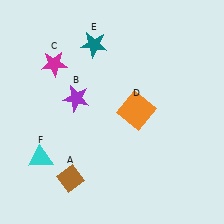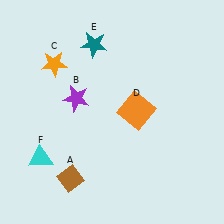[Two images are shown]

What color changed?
The star (C) changed from magenta in Image 1 to orange in Image 2.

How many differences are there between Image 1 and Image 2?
There is 1 difference between the two images.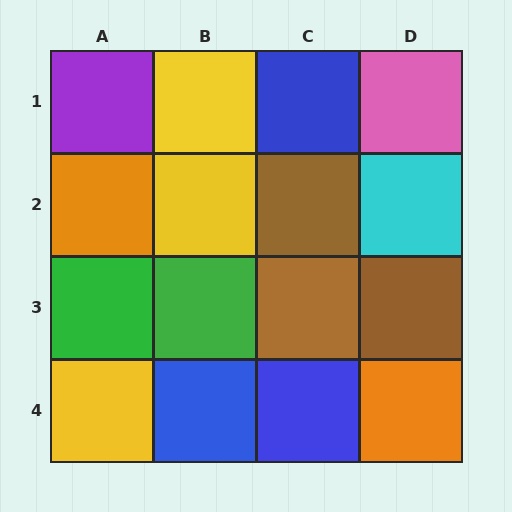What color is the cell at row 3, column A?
Green.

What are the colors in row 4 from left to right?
Yellow, blue, blue, orange.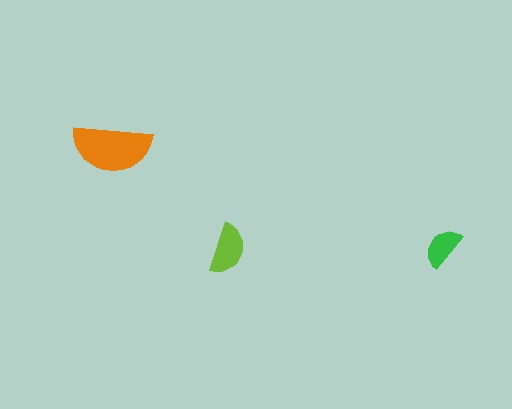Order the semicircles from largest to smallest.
the orange one, the lime one, the green one.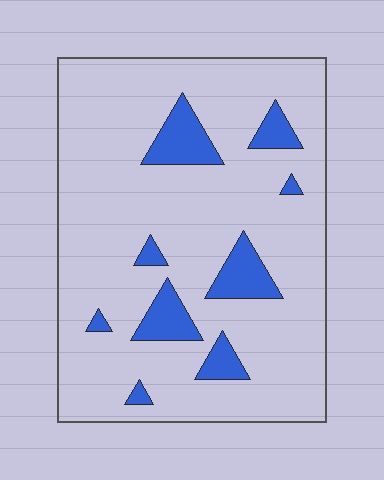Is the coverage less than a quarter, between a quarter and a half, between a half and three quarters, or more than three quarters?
Less than a quarter.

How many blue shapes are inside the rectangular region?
9.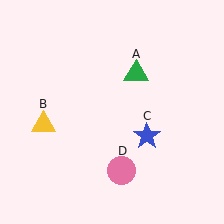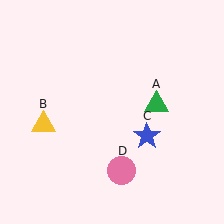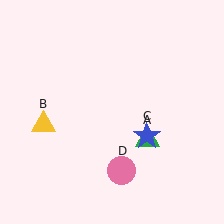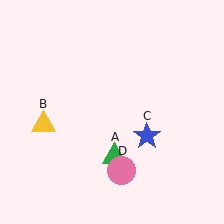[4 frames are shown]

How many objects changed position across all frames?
1 object changed position: green triangle (object A).